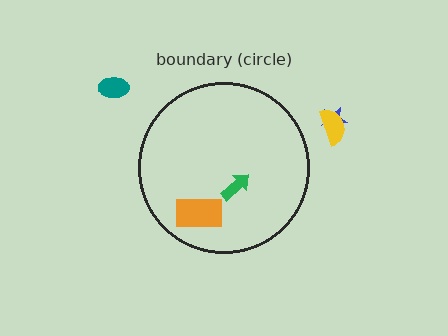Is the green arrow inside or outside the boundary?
Inside.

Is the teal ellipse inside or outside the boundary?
Outside.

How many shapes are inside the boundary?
2 inside, 3 outside.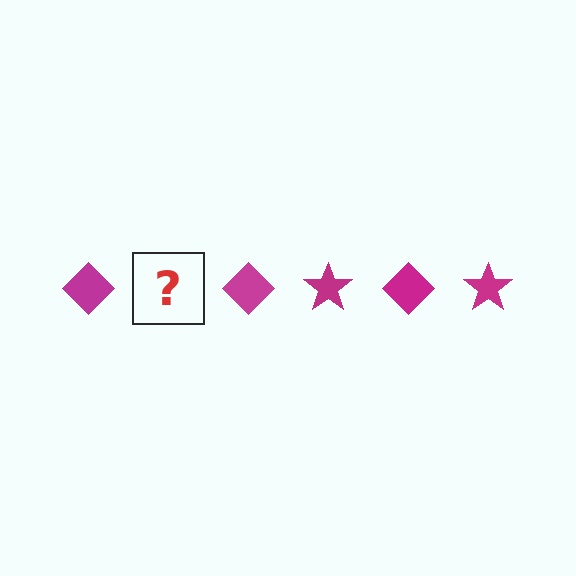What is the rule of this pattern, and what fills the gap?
The rule is that the pattern cycles through diamond, star shapes in magenta. The gap should be filled with a magenta star.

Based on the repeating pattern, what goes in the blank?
The blank should be a magenta star.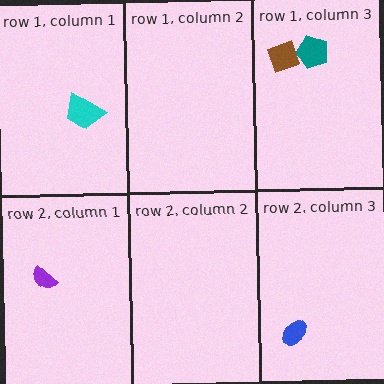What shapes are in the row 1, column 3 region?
The teal pentagon, the brown diamond.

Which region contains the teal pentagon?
The row 1, column 3 region.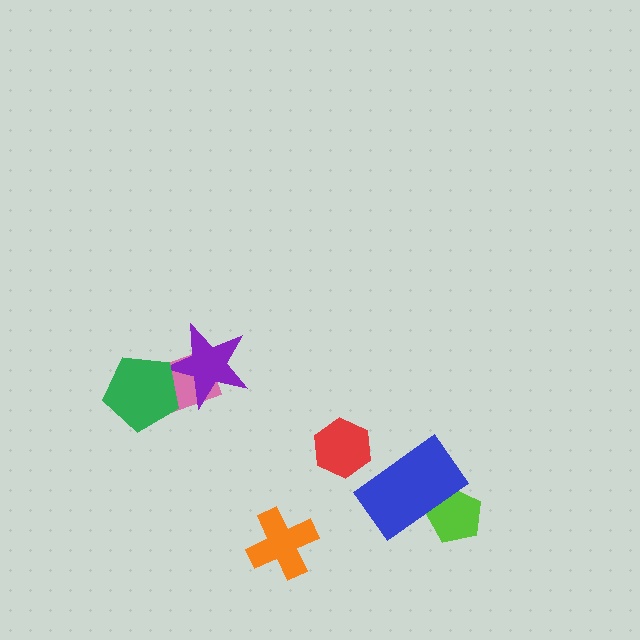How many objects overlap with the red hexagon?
0 objects overlap with the red hexagon.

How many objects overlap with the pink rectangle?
2 objects overlap with the pink rectangle.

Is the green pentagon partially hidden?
No, no other shape covers it.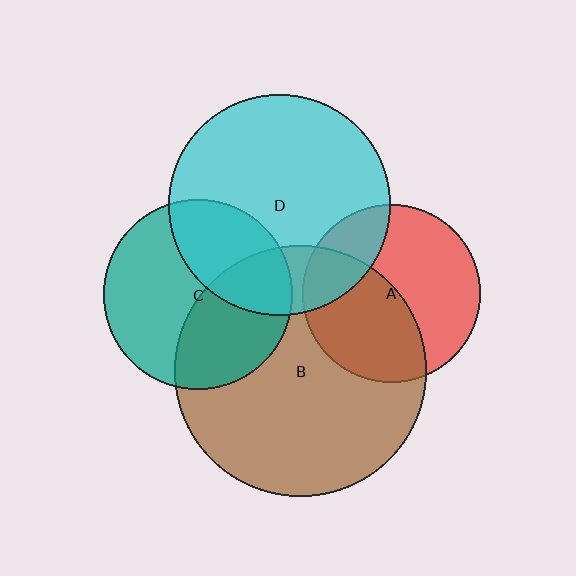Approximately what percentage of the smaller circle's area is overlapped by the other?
Approximately 20%.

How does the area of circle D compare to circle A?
Approximately 1.6 times.